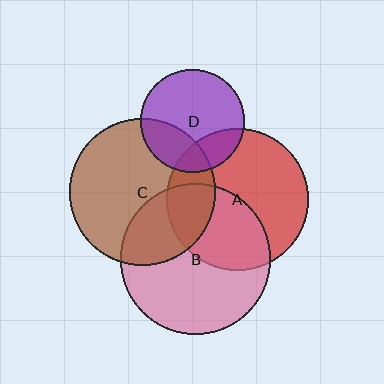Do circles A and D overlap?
Yes.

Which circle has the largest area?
Circle B (pink).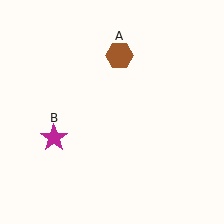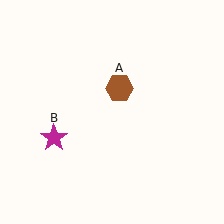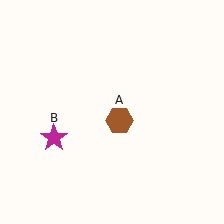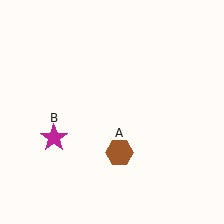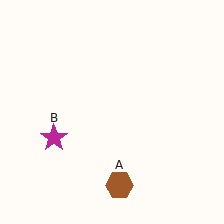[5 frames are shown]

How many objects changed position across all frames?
1 object changed position: brown hexagon (object A).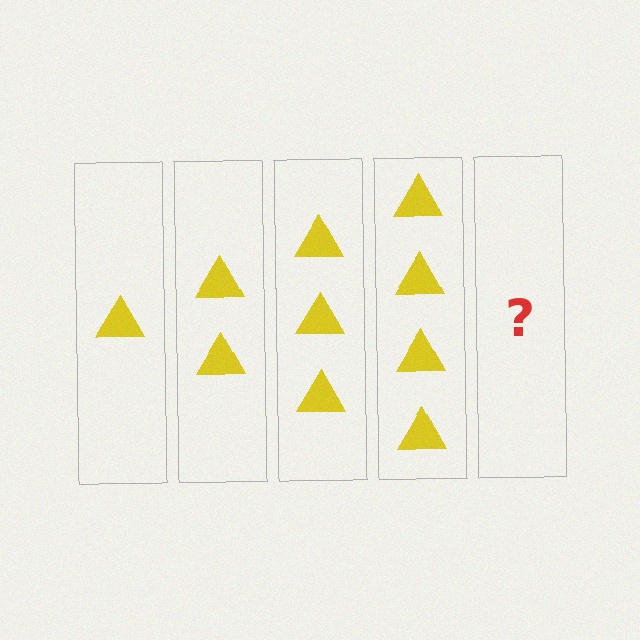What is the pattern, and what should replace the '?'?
The pattern is that each step adds one more triangle. The '?' should be 5 triangles.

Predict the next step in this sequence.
The next step is 5 triangles.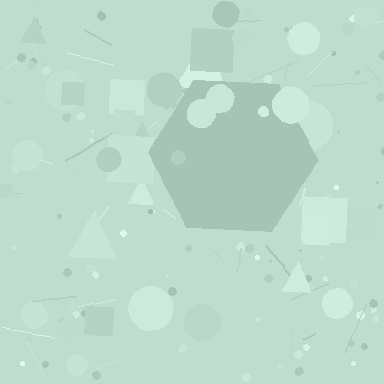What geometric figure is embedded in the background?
A hexagon is embedded in the background.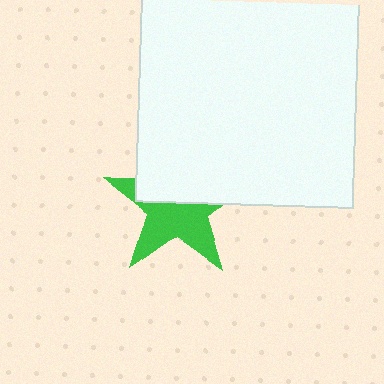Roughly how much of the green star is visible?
About half of it is visible (roughly 53%).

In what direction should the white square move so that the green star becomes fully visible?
The white square should move up. That is the shortest direction to clear the overlap and leave the green star fully visible.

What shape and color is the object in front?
The object in front is a white square.